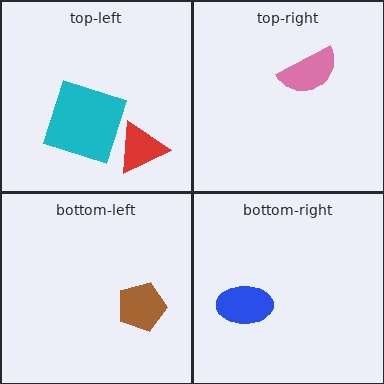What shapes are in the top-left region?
The cyan square, the red triangle.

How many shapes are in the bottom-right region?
1.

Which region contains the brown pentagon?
The bottom-left region.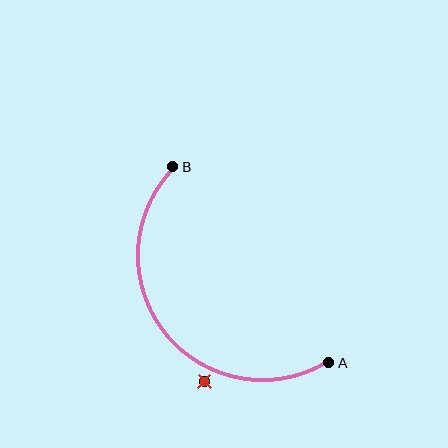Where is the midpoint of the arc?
The arc midpoint is the point on the curve farthest from the straight line joining A and B. It sits below and to the left of that line.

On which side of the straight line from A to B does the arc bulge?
The arc bulges below and to the left of the straight line connecting A and B.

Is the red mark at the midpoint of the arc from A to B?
No — the red mark does not lie on the arc at all. It sits slightly outside the curve.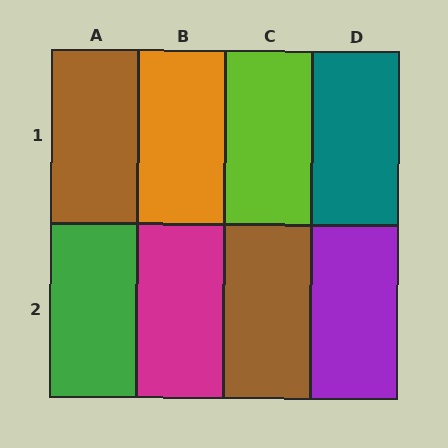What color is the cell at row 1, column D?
Teal.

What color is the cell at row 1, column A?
Brown.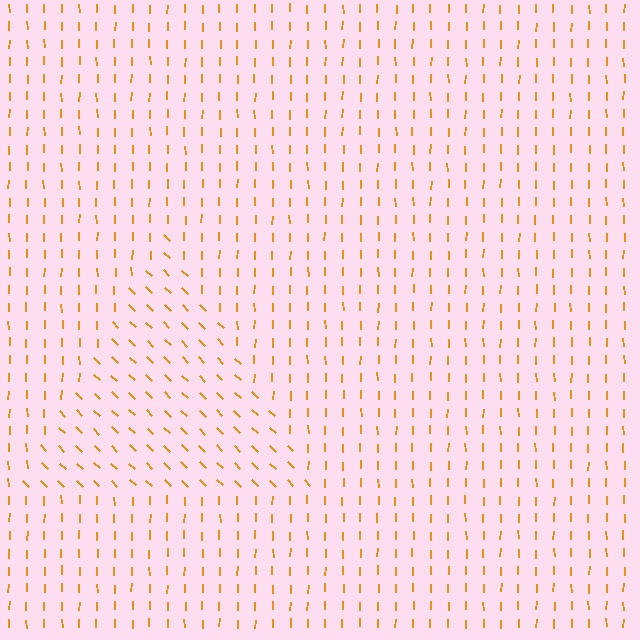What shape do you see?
I see a triangle.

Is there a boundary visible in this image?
Yes, there is a texture boundary formed by a change in line orientation.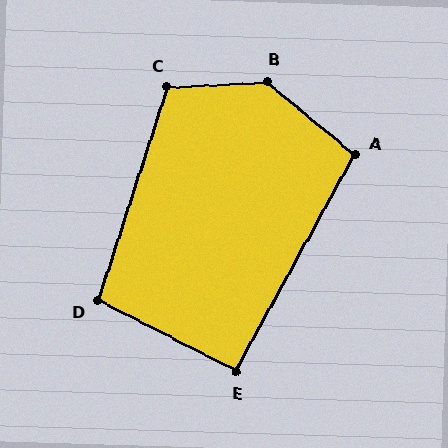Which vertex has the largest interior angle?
B, at approximately 137 degrees.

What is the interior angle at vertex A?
Approximately 101 degrees (obtuse).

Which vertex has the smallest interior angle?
E, at approximately 92 degrees.